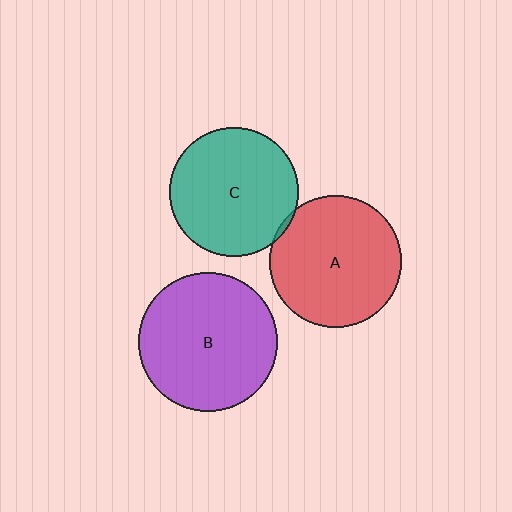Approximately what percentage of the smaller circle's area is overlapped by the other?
Approximately 5%.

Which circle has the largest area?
Circle B (purple).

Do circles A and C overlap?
Yes.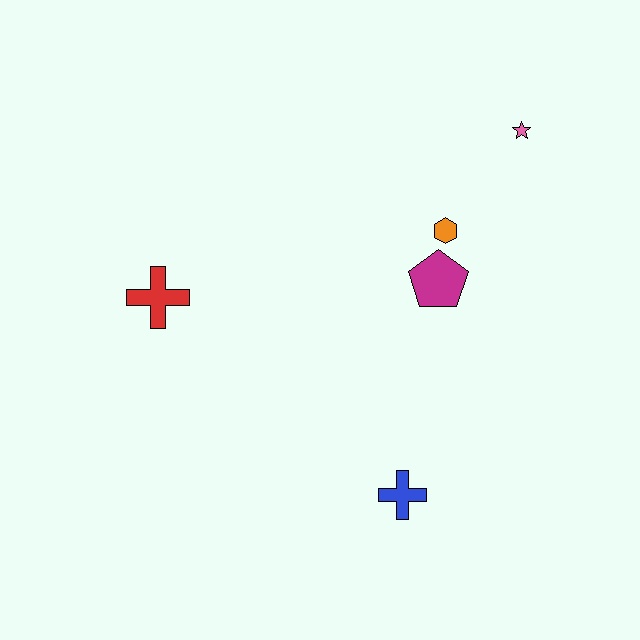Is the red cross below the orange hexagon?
Yes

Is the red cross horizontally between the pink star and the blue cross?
No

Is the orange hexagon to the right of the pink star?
No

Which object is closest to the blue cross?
The magenta pentagon is closest to the blue cross.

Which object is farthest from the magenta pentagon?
The red cross is farthest from the magenta pentagon.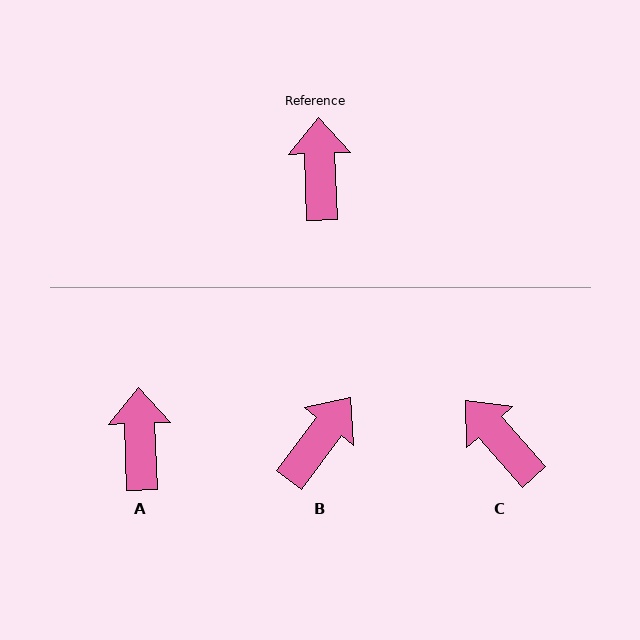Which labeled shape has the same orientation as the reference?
A.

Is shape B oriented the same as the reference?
No, it is off by about 39 degrees.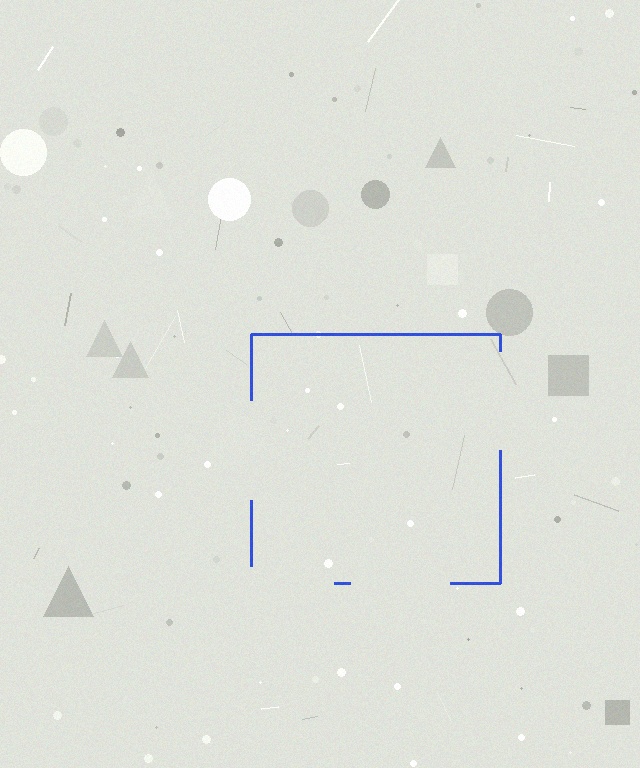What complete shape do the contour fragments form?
The contour fragments form a square.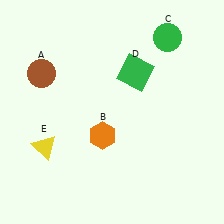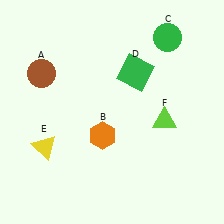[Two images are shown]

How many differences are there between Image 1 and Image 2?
There is 1 difference between the two images.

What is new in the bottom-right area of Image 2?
A lime triangle (F) was added in the bottom-right area of Image 2.